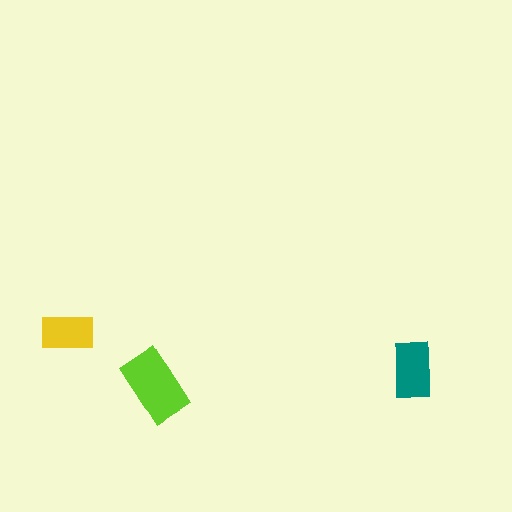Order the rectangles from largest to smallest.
the lime one, the teal one, the yellow one.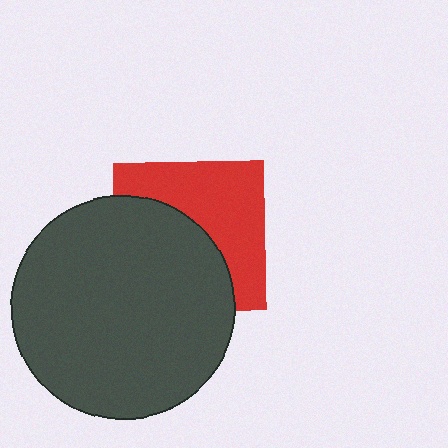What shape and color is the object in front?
The object in front is a dark gray circle.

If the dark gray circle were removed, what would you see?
You would see the complete red square.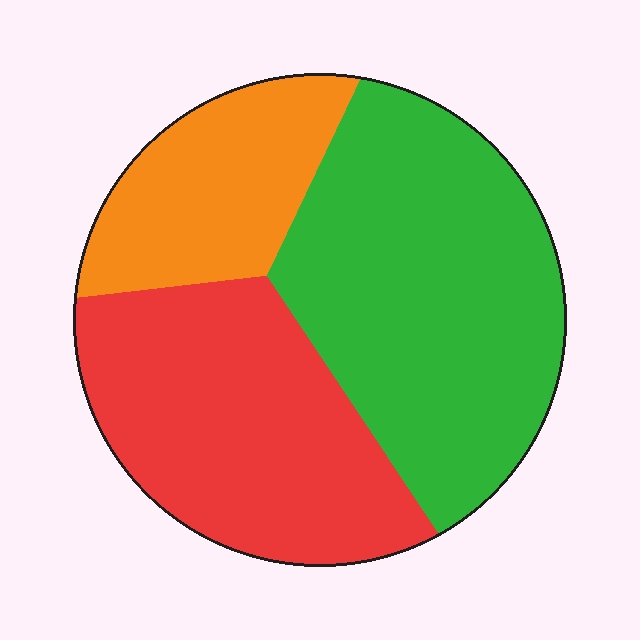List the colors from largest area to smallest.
From largest to smallest: green, red, orange.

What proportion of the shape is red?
Red covers around 35% of the shape.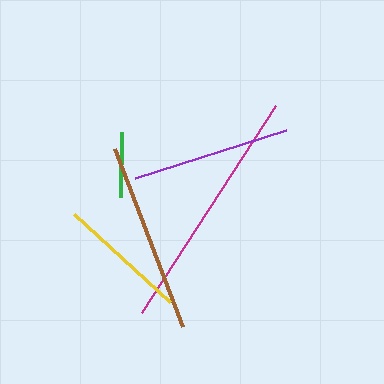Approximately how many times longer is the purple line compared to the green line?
The purple line is approximately 2.5 times the length of the green line.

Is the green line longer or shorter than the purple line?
The purple line is longer than the green line.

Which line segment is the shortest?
The green line is the shortest at approximately 64 pixels.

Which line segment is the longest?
The magenta line is the longest at approximately 247 pixels.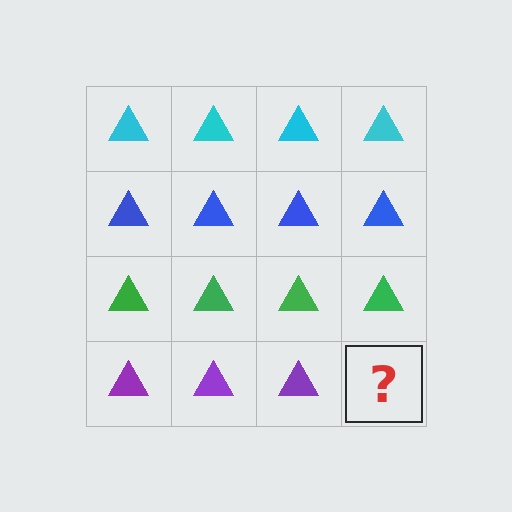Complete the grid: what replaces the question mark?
The question mark should be replaced with a purple triangle.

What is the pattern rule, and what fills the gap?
The rule is that each row has a consistent color. The gap should be filled with a purple triangle.